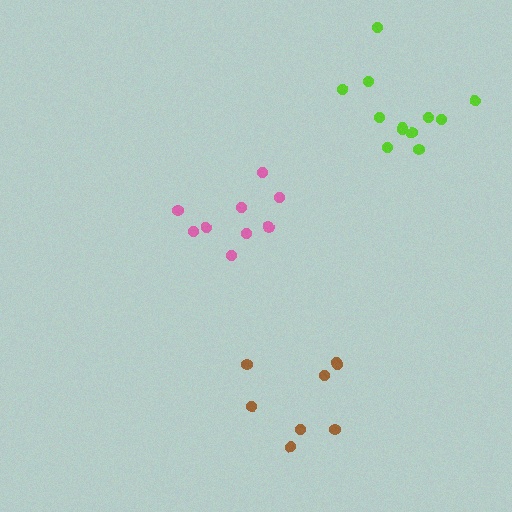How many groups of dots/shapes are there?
There are 3 groups.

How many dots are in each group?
Group 1: 8 dots, Group 2: 9 dots, Group 3: 12 dots (29 total).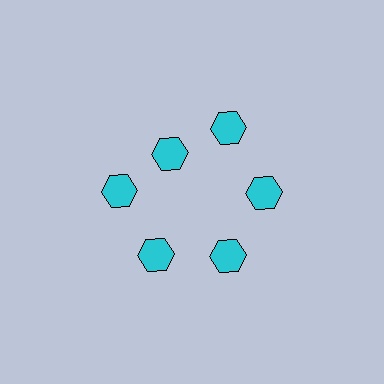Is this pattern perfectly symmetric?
No. The 6 cyan hexagons are arranged in a ring, but one element near the 11 o'clock position is pulled inward toward the center, breaking the 6-fold rotational symmetry.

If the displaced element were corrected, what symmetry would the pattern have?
It would have 6-fold rotational symmetry — the pattern would map onto itself every 60 degrees.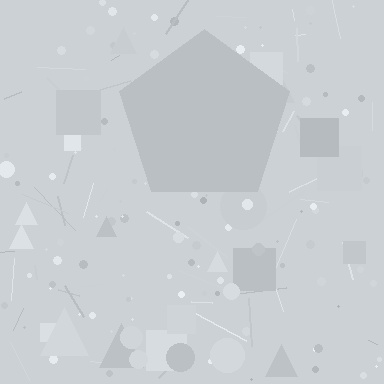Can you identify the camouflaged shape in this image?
The camouflaged shape is a pentagon.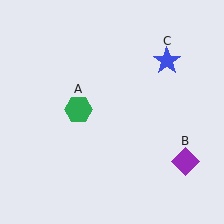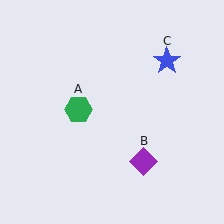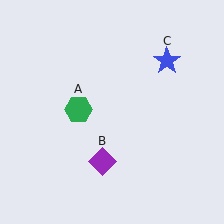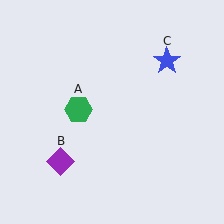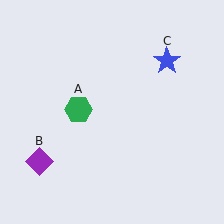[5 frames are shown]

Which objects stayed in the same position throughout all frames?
Green hexagon (object A) and blue star (object C) remained stationary.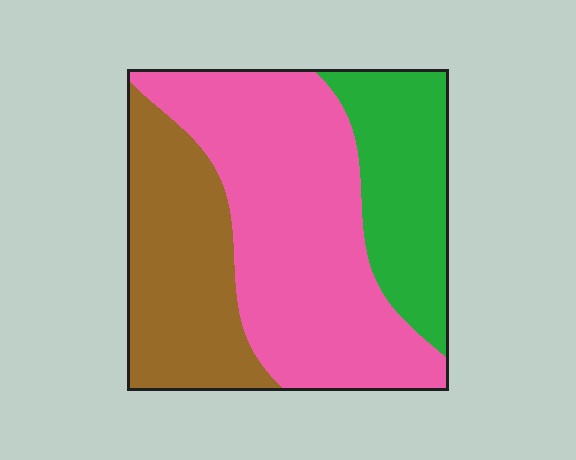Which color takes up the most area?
Pink, at roughly 50%.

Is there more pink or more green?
Pink.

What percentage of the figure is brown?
Brown takes up about one quarter (1/4) of the figure.